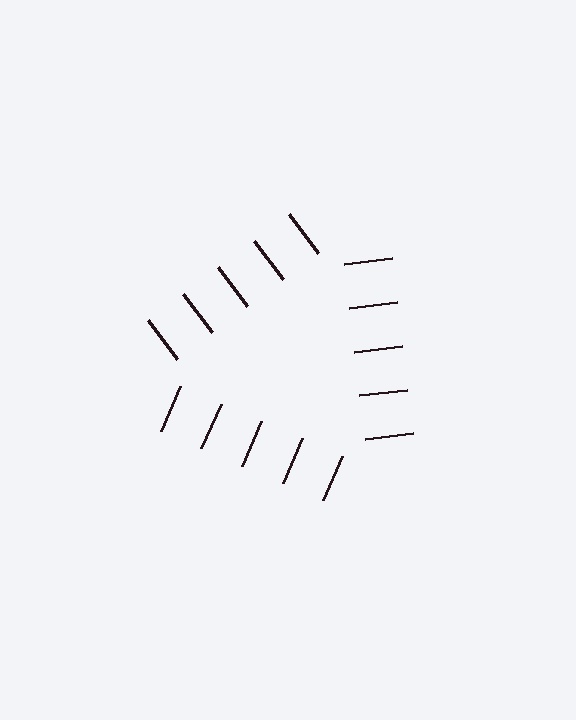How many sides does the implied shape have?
3 sides — the line-ends trace a triangle.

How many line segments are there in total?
15 — 5 along each of the 3 edges.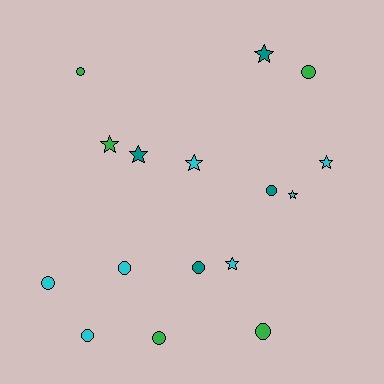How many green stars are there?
There is 1 green star.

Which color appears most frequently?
Cyan, with 7 objects.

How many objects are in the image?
There are 16 objects.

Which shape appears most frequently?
Circle, with 9 objects.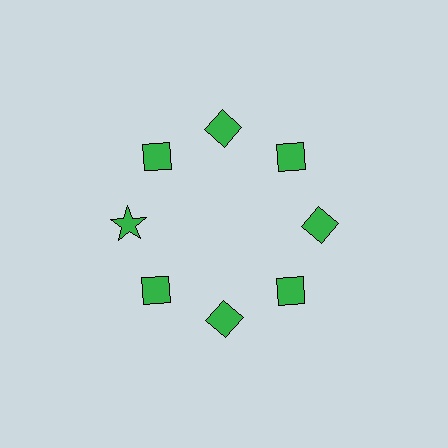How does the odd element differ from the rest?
It has a different shape: star instead of diamond.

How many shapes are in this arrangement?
There are 8 shapes arranged in a ring pattern.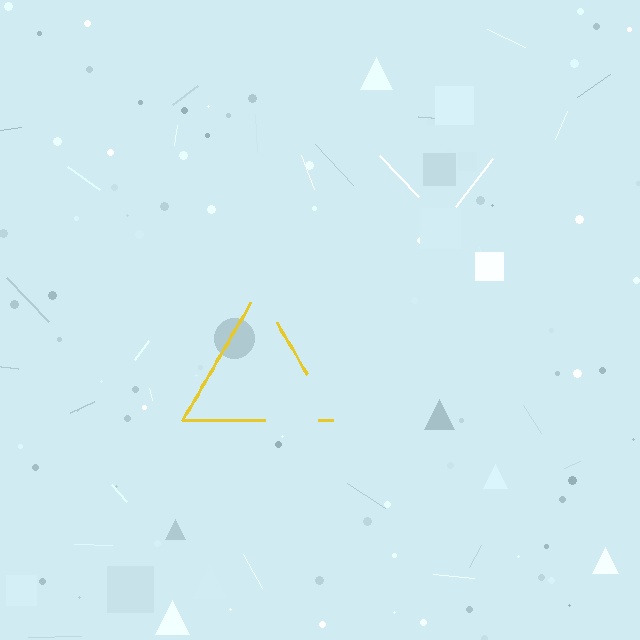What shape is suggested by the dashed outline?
The dashed outline suggests a triangle.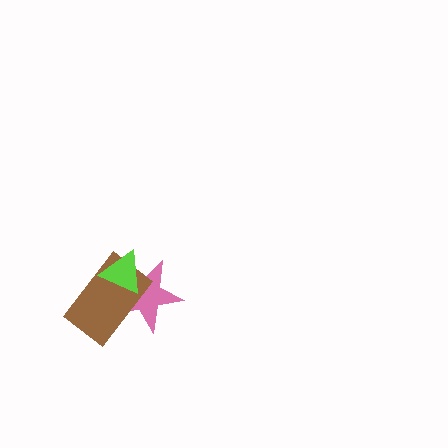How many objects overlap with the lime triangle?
2 objects overlap with the lime triangle.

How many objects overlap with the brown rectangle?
2 objects overlap with the brown rectangle.